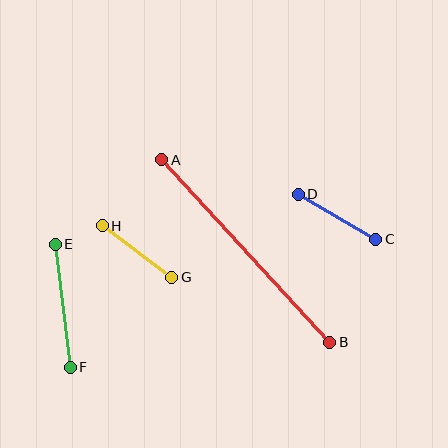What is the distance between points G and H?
The distance is approximately 87 pixels.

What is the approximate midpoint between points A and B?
The midpoint is at approximately (246, 251) pixels.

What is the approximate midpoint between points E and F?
The midpoint is at approximately (63, 306) pixels.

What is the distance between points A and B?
The distance is approximately 248 pixels.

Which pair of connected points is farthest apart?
Points A and B are farthest apart.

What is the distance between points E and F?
The distance is approximately 124 pixels.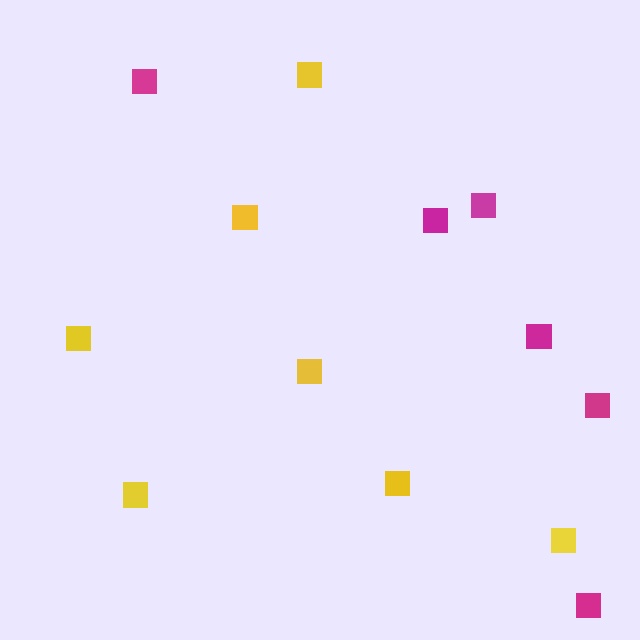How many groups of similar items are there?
There are 2 groups: one group of magenta squares (6) and one group of yellow squares (7).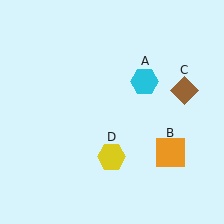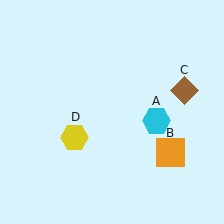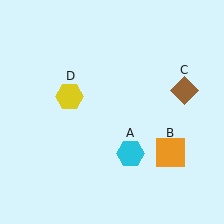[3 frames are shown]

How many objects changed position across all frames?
2 objects changed position: cyan hexagon (object A), yellow hexagon (object D).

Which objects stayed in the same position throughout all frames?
Orange square (object B) and brown diamond (object C) remained stationary.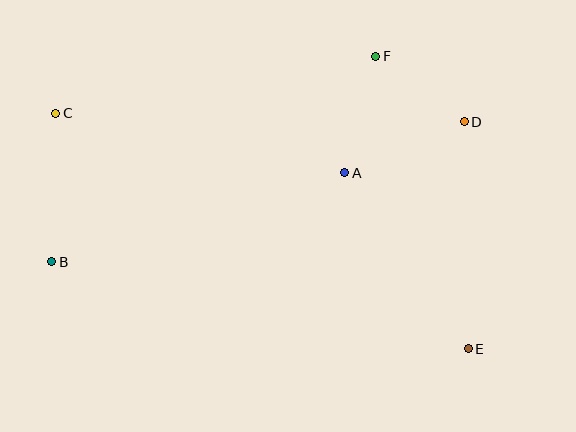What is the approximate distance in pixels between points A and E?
The distance between A and E is approximately 215 pixels.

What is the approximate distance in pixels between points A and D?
The distance between A and D is approximately 130 pixels.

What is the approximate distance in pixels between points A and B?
The distance between A and B is approximately 306 pixels.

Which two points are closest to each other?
Points D and F are closest to each other.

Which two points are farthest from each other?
Points C and E are farthest from each other.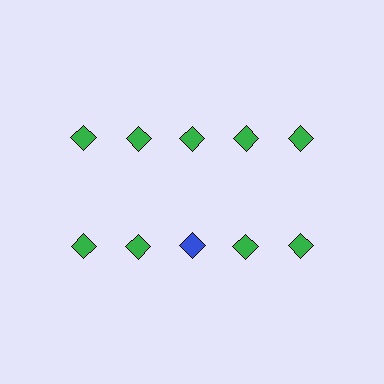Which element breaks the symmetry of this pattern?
The blue diamond in the second row, center column breaks the symmetry. All other shapes are green diamonds.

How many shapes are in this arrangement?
There are 10 shapes arranged in a grid pattern.